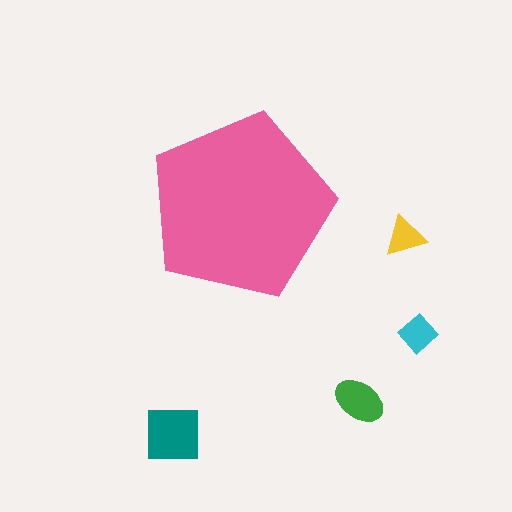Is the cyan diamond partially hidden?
No, the cyan diamond is fully visible.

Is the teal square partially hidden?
No, the teal square is fully visible.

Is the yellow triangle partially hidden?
No, the yellow triangle is fully visible.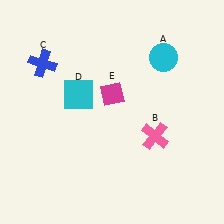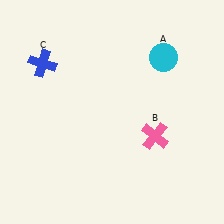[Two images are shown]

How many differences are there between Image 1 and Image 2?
There are 2 differences between the two images.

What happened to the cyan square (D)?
The cyan square (D) was removed in Image 2. It was in the top-left area of Image 1.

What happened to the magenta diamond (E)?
The magenta diamond (E) was removed in Image 2. It was in the top-right area of Image 1.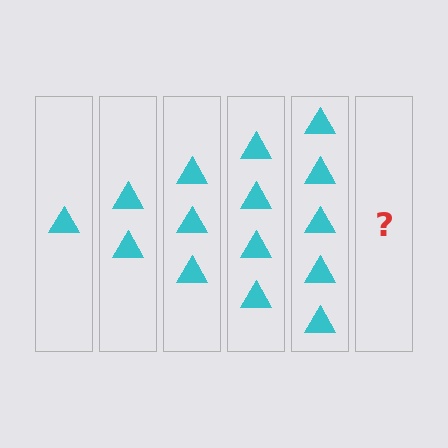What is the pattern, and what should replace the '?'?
The pattern is that each step adds one more triangle. The '?' should be 6 triangles.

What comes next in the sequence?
The next element should be 6 triangles.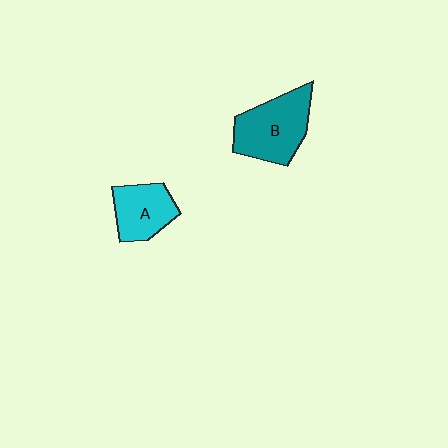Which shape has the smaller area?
Shape A (cyan).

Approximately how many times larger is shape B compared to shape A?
Approximately 1.4 times.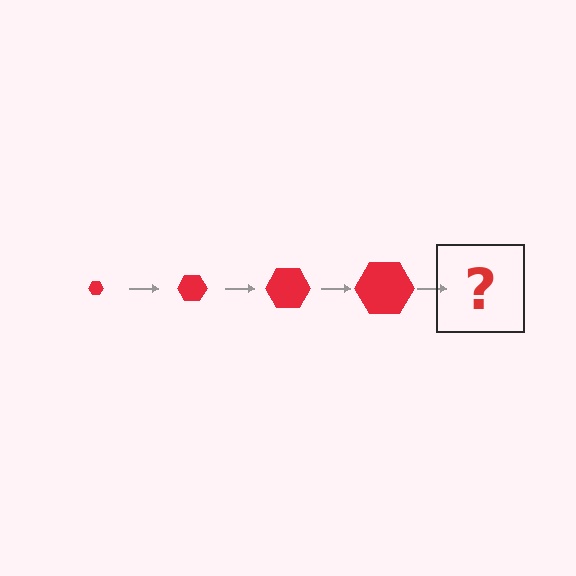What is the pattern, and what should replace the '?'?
The pattern is that the hexagon gets progressively larger each step. The '?' should be a red hexagon, larger than the previous one.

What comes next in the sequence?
The next element should be a red hexagon, larger than the previous one.